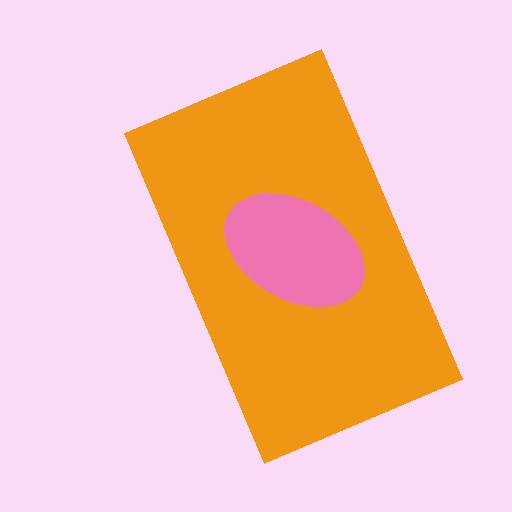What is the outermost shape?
The orange rectangle.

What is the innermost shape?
The pink ellipse.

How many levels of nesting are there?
2.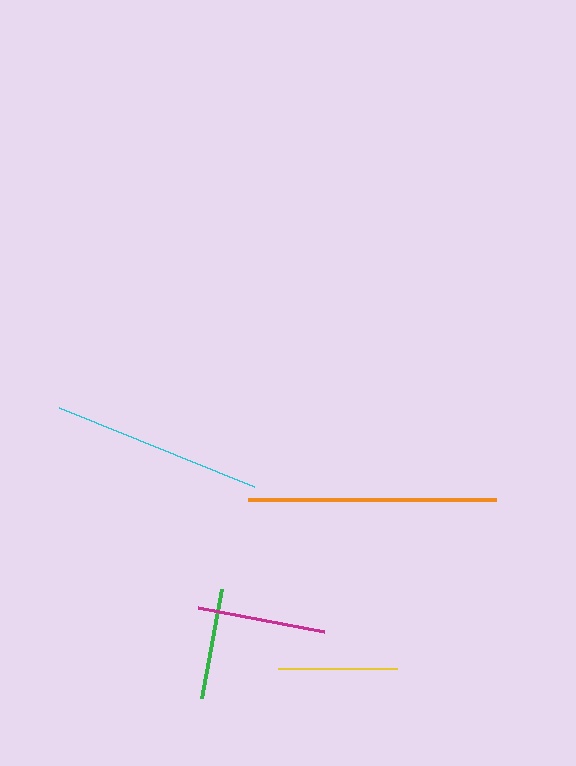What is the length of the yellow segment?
The yellow segment is approximately 119 pixels long.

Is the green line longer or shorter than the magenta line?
The magenta line is longer than the green line.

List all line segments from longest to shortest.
From longest to shortest: orange, cyan, magenta, yellow, green.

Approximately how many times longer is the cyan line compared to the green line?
The cyan line is approximately 1.9 times the length of the green line.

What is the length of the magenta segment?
The magenta segment is approximately 128 pixels long.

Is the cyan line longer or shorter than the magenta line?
The cyan line is longer than the magenta line.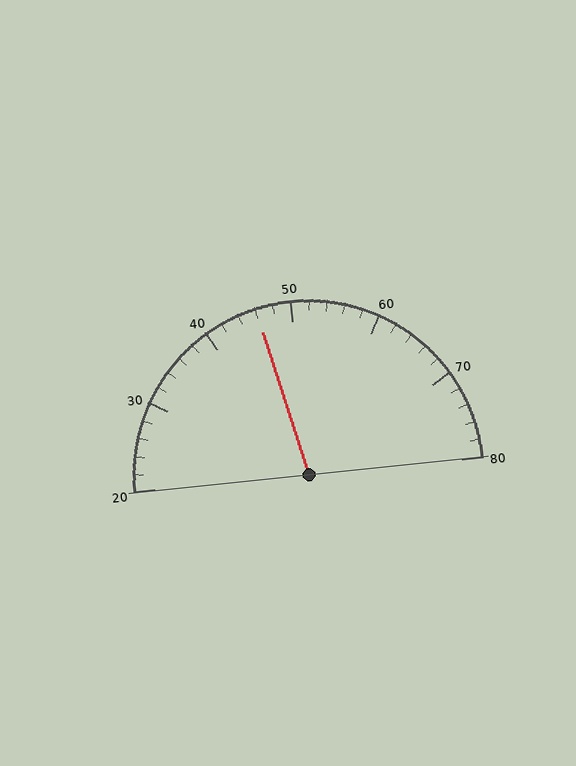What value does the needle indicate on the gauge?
The needle indicates approximately 46.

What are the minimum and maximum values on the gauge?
The gauge ranges from 20 to 80.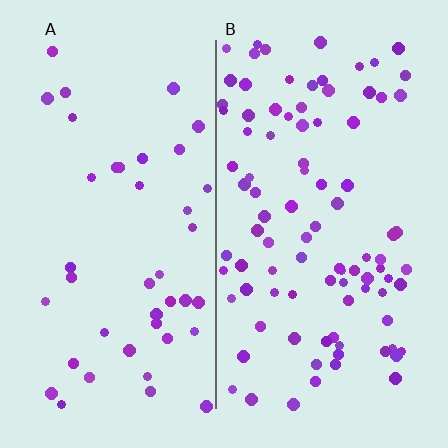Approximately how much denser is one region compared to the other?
Approximately 2.3× — region B over region A.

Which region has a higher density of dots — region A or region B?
B (the right).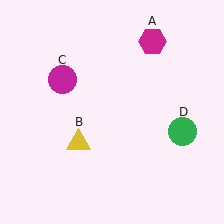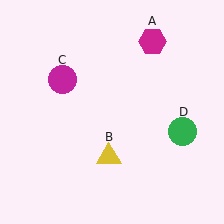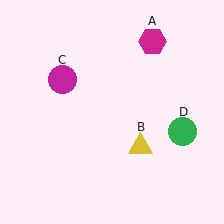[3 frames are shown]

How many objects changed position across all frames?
1 object changed position: yellow triangle (object B).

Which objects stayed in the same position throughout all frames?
Magenta hexagon (object A) and magenta circle (object C) and green circle (object D) remained stationary.